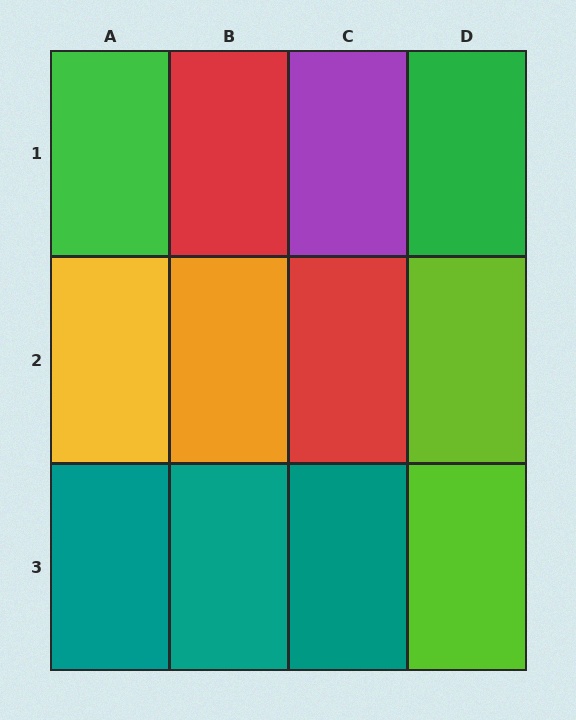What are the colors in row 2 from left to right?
Yellow, orange, red, lime.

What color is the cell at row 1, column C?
Purple.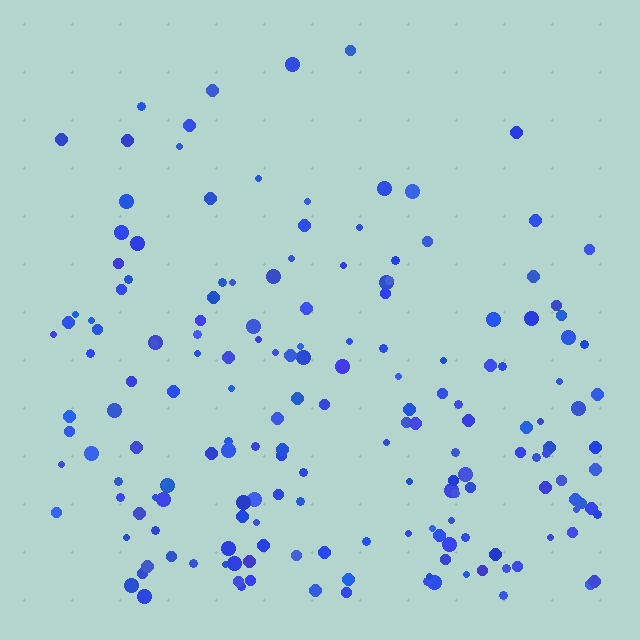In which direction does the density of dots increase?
From top to bottom, with the bottom side densest.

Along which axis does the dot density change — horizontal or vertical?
Vertical.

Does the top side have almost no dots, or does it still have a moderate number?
Still a moderate number, just noticeably fewer than the bottom.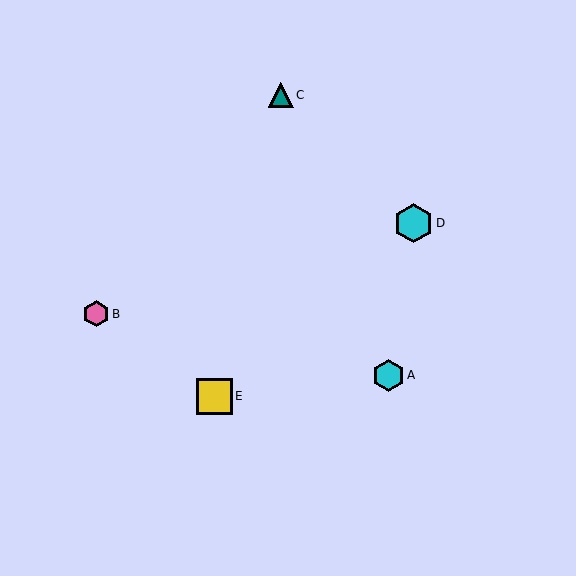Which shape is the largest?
The cyan hexagon (labeled D) is the largest.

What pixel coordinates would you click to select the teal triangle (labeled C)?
Click at (281, 95) to select the teal triangle C.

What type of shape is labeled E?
Shape E is a yellow square.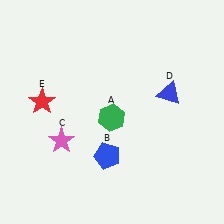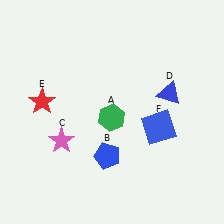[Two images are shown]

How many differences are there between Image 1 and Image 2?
There is 1 difference between the two images.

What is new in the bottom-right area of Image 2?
A blue square (F) was added in the bottom-right area of Image 2.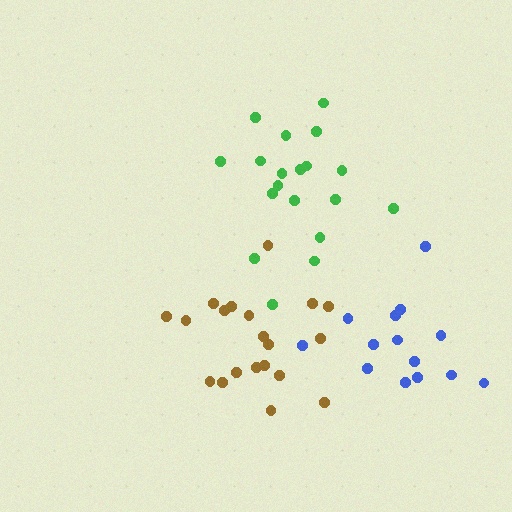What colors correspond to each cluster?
The clusters are colored: green, brown, blue.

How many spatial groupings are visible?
There are 3 spatial groupings.